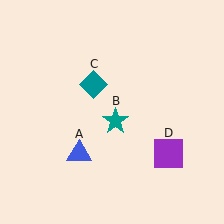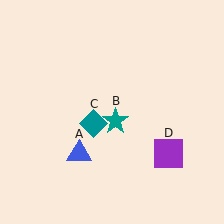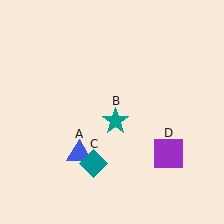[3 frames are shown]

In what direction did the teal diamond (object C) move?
The teal diamond (object C) moved down.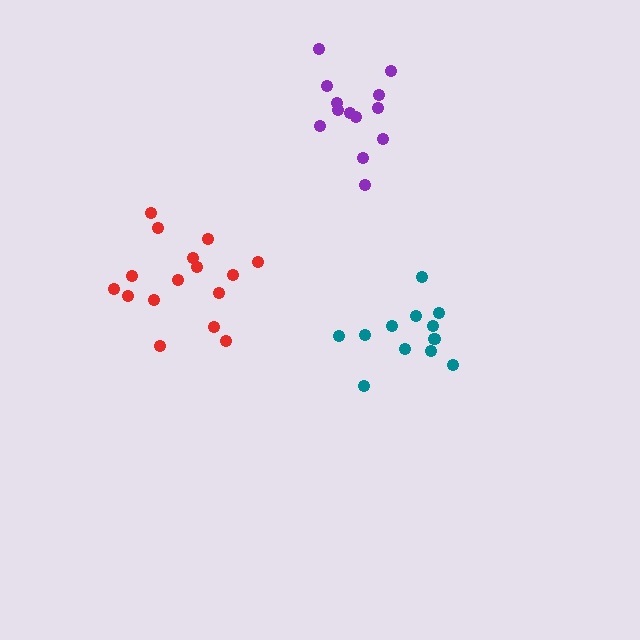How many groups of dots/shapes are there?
There are 3 groups.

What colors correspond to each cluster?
The clusters are colored: purple, red, teal.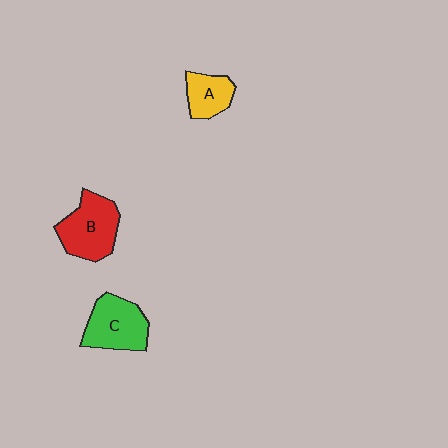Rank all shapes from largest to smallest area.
From largest to smallest: B (red), C (green), A (yellow).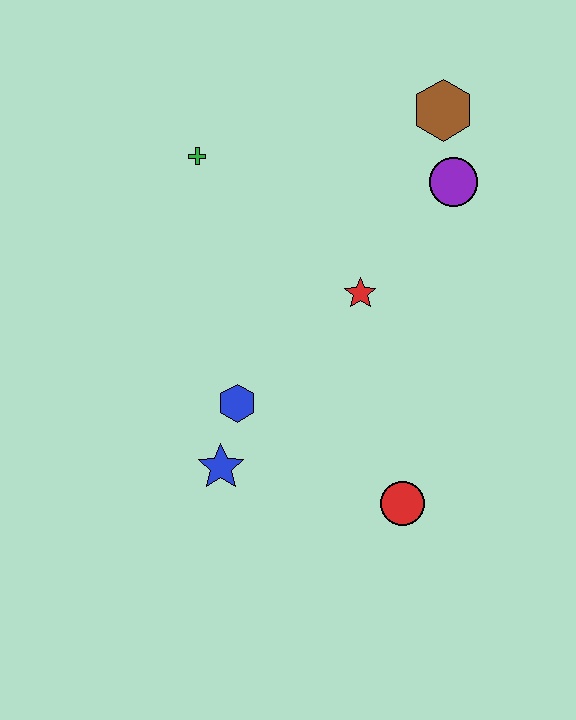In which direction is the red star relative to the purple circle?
The red star is below the purple circle.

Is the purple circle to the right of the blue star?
Yes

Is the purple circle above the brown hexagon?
No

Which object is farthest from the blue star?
The brown hexagon is farthest from the blue star.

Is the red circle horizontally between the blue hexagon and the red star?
No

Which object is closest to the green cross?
The red star is closest to the green cross.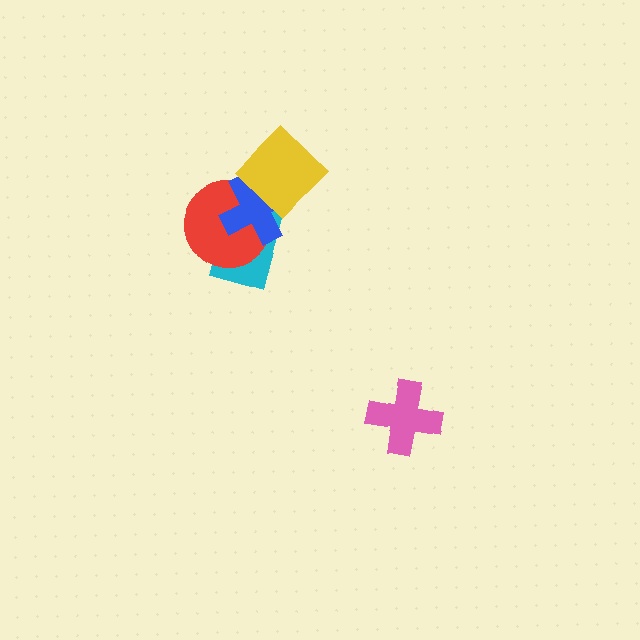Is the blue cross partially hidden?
Yes, it is partially covered by another shape.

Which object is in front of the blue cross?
The yellow diamond is in front of the blue cross.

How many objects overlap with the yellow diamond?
3 objects overlap with the yellow diamond.